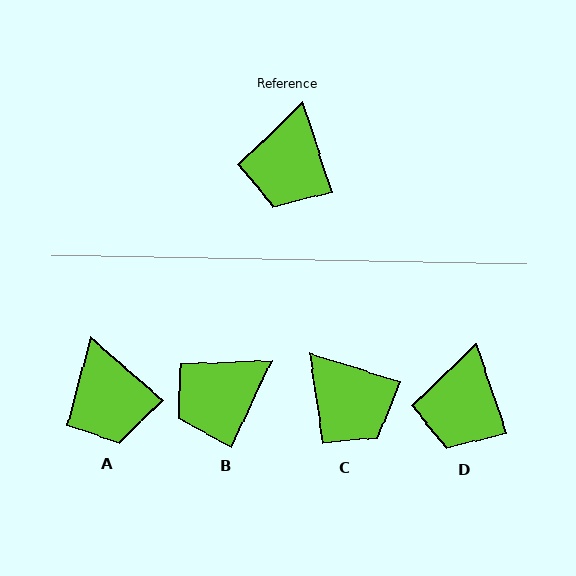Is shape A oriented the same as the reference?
No, it is off by about 31 degrees.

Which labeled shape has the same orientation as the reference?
D.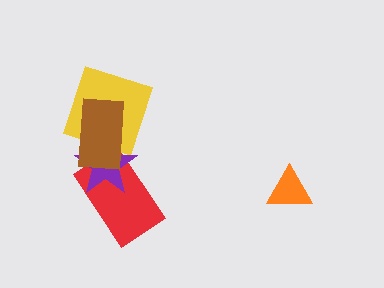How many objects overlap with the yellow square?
2 objects overlap with the yellow square.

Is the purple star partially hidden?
Yes, it is partially covered by another shape.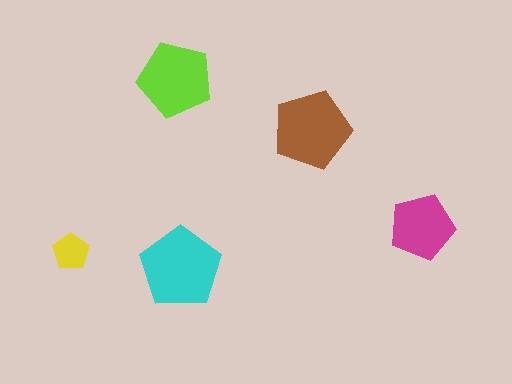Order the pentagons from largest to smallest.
the cyan one, the brown one, the lime one, the magenta one, the yellow one.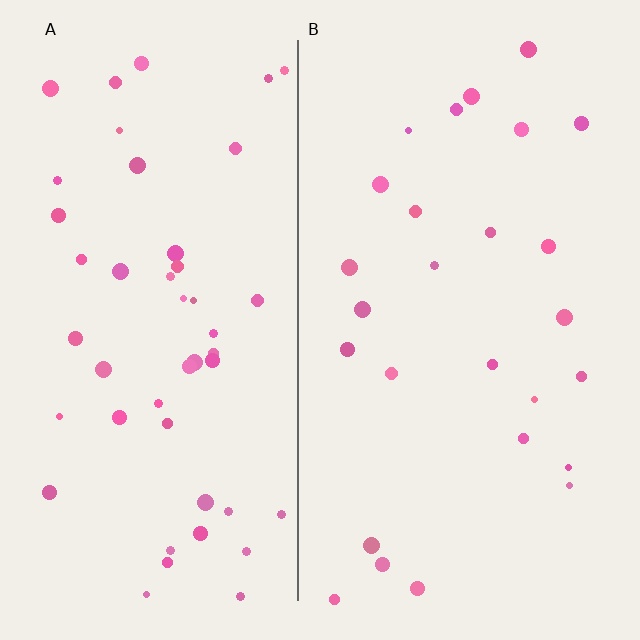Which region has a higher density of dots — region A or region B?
A (the left).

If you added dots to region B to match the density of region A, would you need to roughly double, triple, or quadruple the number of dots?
Approximately double.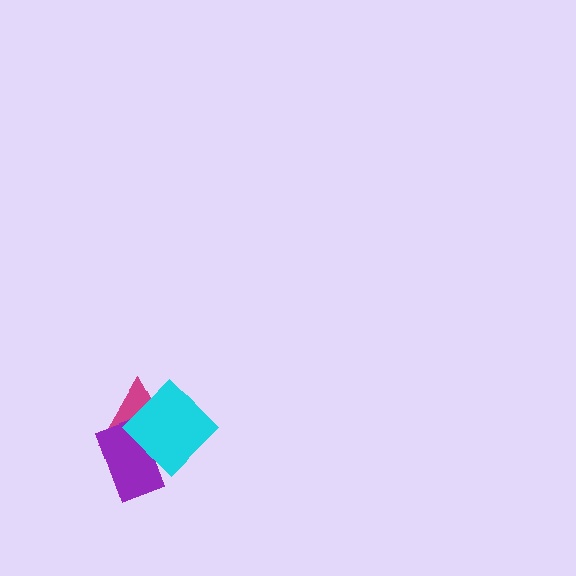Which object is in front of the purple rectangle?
The cyan diamond is in front of the purple rectangle.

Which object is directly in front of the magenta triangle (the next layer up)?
The purple rectangle is directly in front of the magenta triangle.